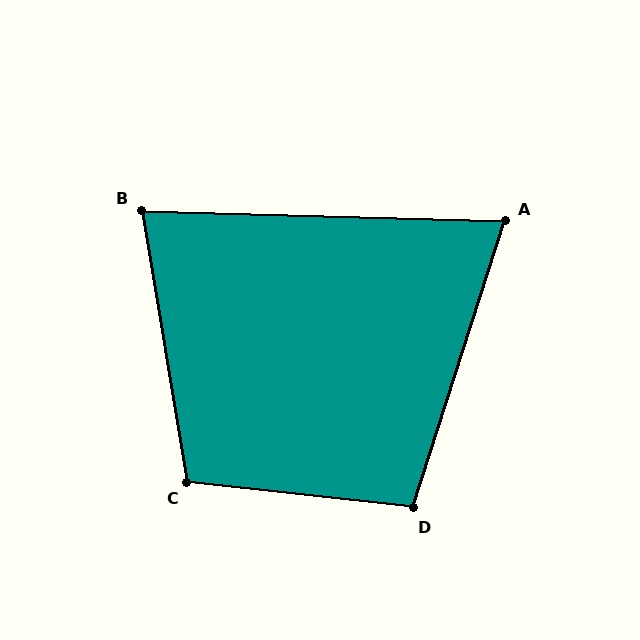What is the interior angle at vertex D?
Approximately 101 degrees (obtuse).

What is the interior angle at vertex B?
Approximately 79 degrees (acute).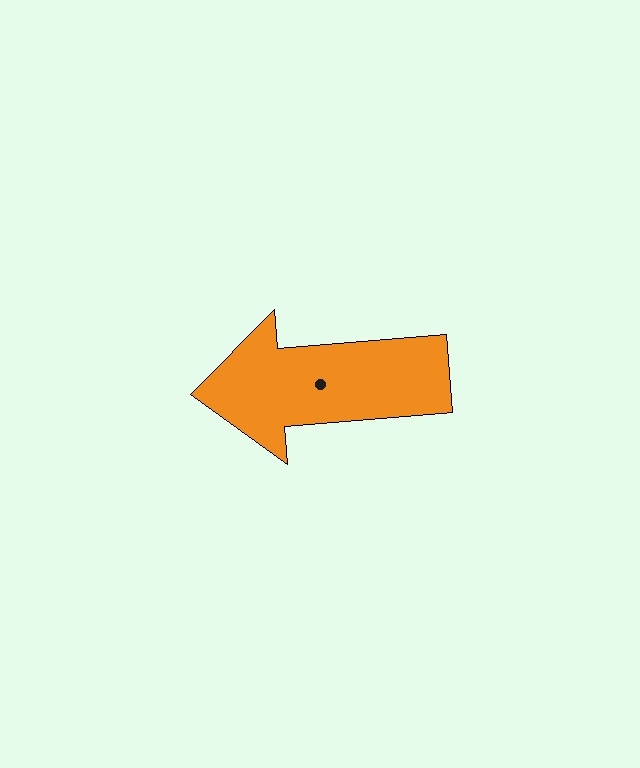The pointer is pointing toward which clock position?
Roughly 9 o'clock.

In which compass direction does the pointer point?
West.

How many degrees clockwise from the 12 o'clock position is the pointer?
Approximately 265 degrees.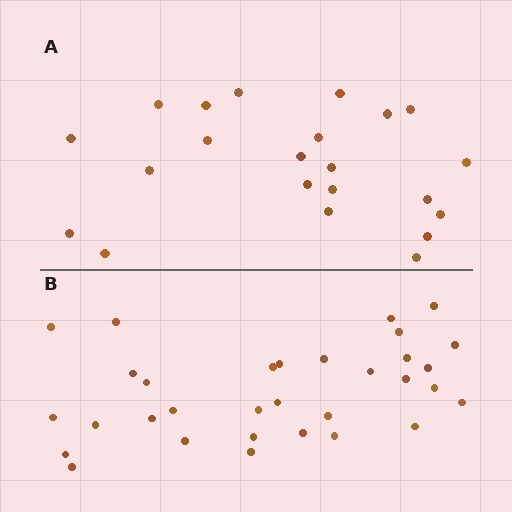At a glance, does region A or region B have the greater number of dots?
Region B (the bottom region) has more dots.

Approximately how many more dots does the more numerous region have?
Region B has roughly 10 or so more dots than region A.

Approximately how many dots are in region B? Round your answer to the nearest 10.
About 30 dots. (The exact count is 32, which rounds to 30.)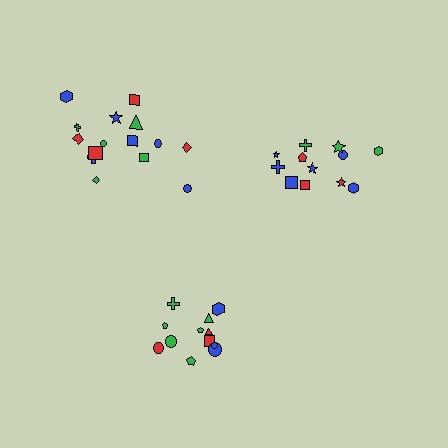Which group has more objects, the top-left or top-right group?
The top-left group.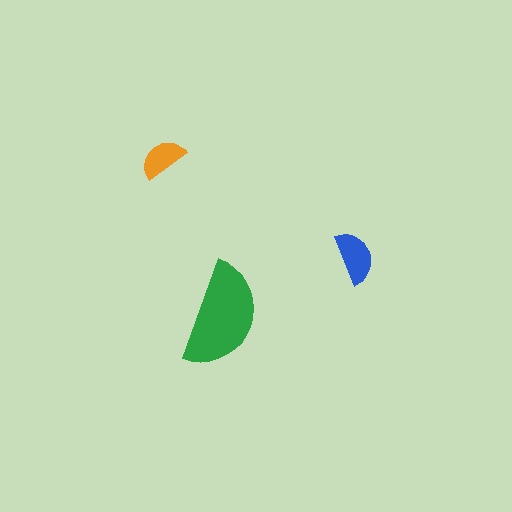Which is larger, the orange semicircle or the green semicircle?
The green one.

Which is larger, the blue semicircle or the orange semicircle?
The blue one.